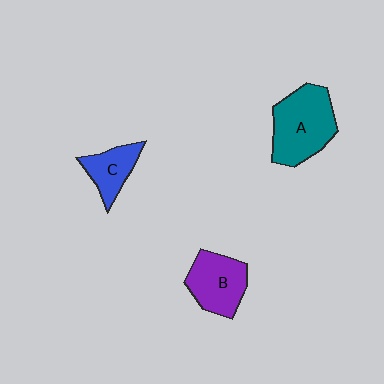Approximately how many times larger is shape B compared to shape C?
Approximately 1.4 times.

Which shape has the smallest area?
Shape C (blue).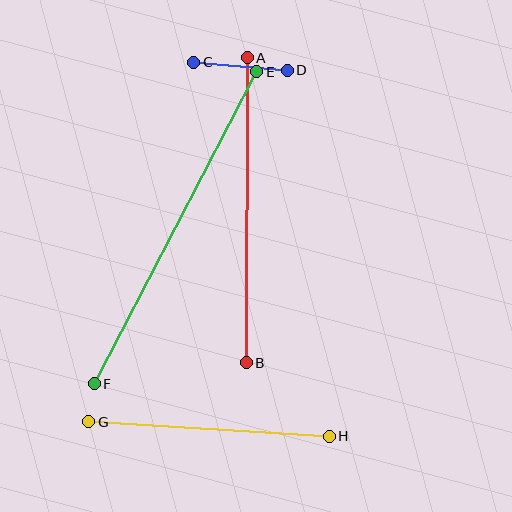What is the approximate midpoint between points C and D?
The midpoint is at approximately (241, 66) pixels.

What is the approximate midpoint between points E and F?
The midpoint is at approximately (176, 228) pixels.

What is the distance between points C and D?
The distance is approximately 94 pixels.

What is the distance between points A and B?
The distance is approximately 305 pixels.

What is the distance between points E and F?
The distance is approximately 352 pixels.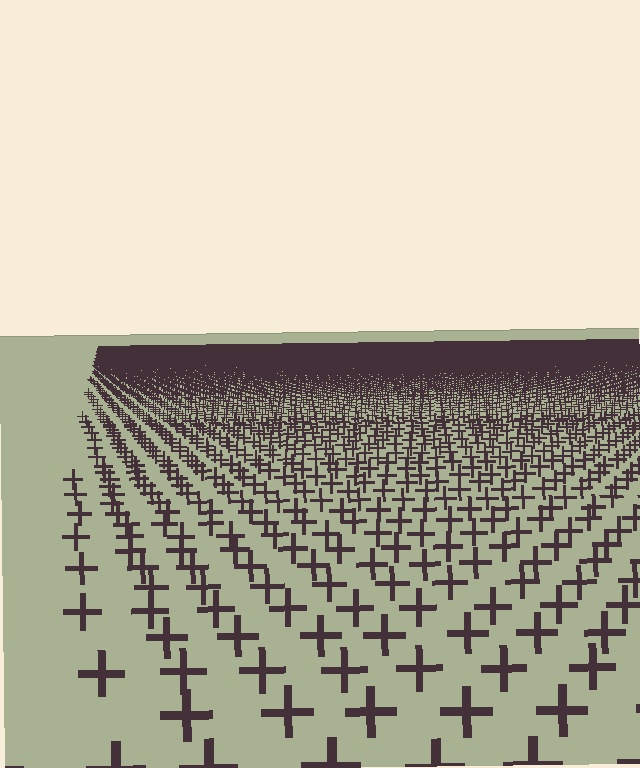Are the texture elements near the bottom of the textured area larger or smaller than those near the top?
Larger. Near the bottom, elements are closer to the viewer and appear at a bigger on-screen size.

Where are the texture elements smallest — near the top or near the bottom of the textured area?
Near the top.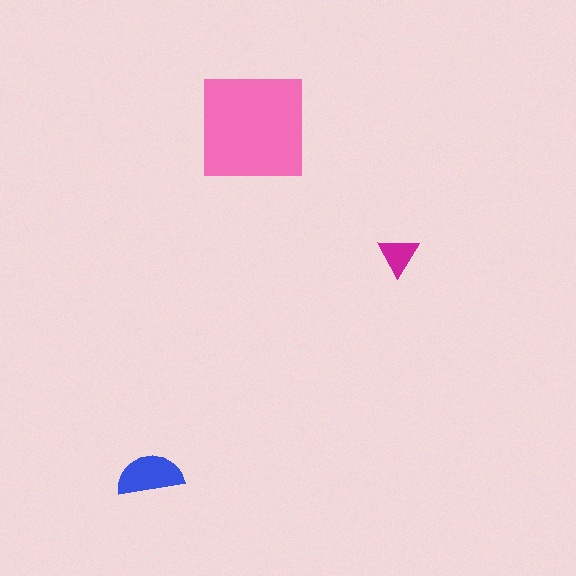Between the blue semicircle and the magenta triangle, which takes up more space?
The blue semicircle.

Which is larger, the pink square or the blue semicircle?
The pink square.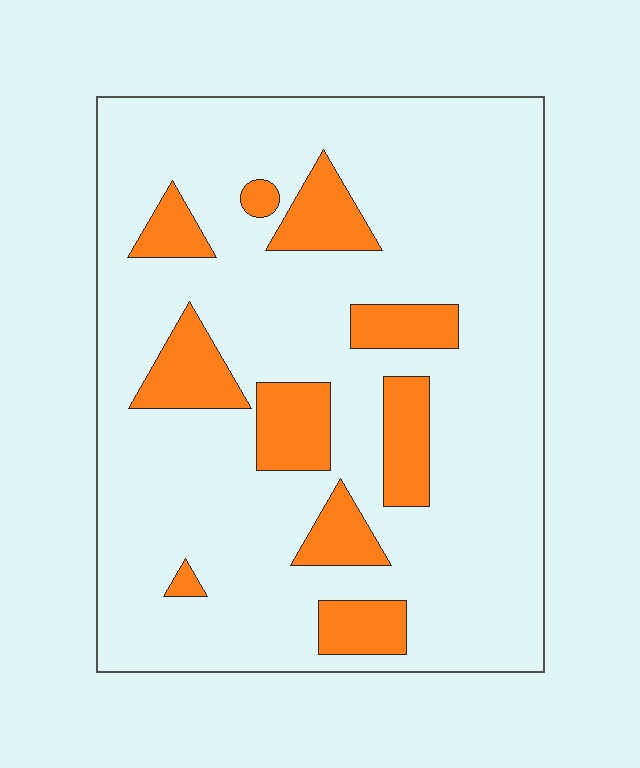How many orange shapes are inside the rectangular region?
10.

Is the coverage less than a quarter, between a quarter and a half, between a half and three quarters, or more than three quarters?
Less than a quarter.